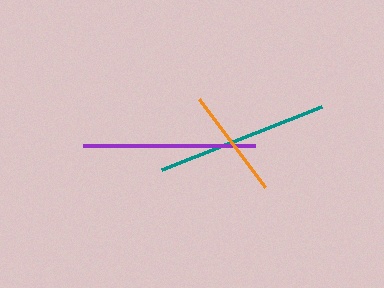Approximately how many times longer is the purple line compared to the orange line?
The purple line is approximately 1.6 times the length of the orange line.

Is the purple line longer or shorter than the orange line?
The purple line is longer than the orange line.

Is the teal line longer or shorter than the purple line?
The teal line is longer than the purple line.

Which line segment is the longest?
The teal line is the longest at approximately 173 pixels.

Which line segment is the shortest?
The orange line is the shortest at approximately 110 pixels.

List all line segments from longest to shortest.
From longest to shortest: teal, purple, orange.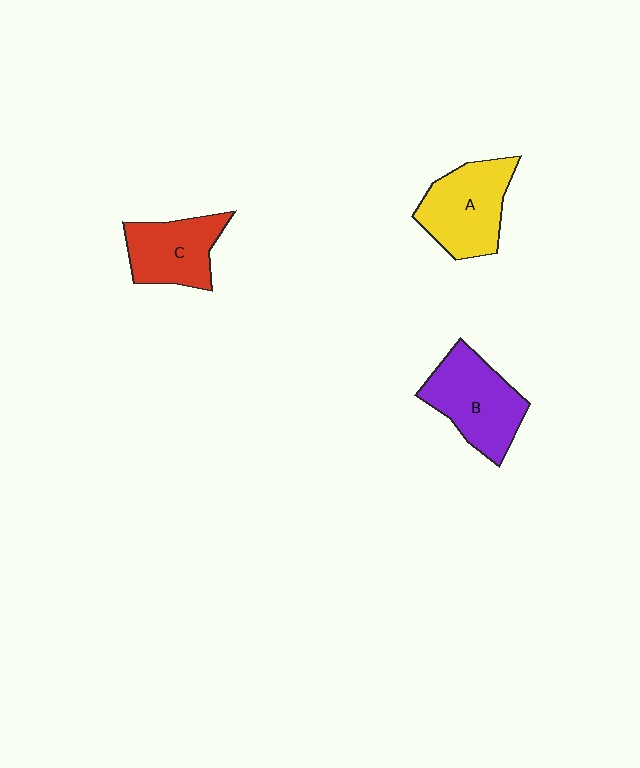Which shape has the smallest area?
Shape C (red).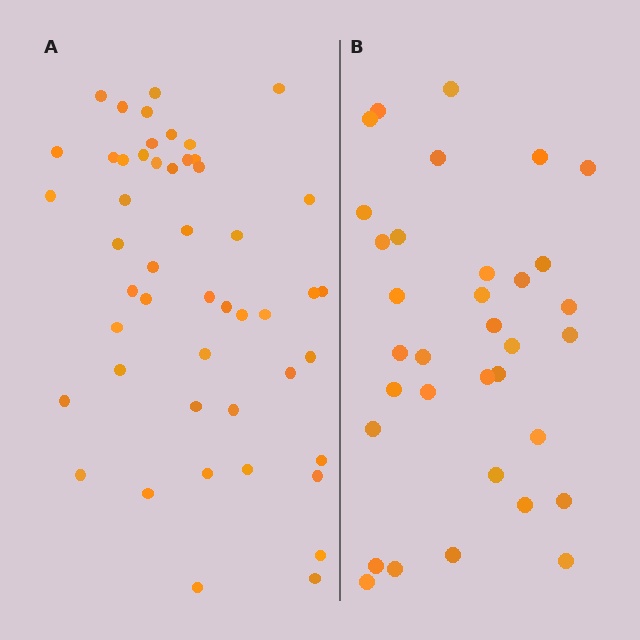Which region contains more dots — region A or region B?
Region A (the left region) has more dots.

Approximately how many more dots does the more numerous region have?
Region A has approximately 15 more dots than region B.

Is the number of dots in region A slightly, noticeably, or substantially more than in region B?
Region A has noticeably more, but not dramatically so. The ratio is roughly 1.4 to 1.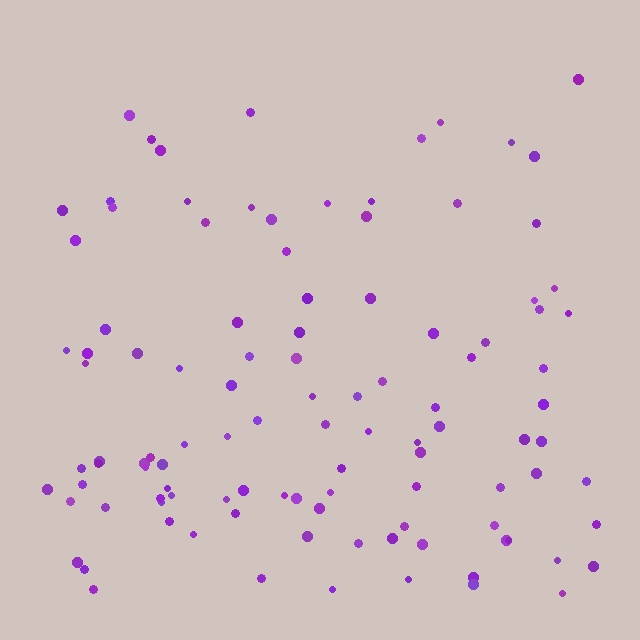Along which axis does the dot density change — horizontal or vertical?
Vertical.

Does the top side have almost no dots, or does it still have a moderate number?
Still a moderate number, just noticeably fewer than the bottom.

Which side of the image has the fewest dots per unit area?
The top.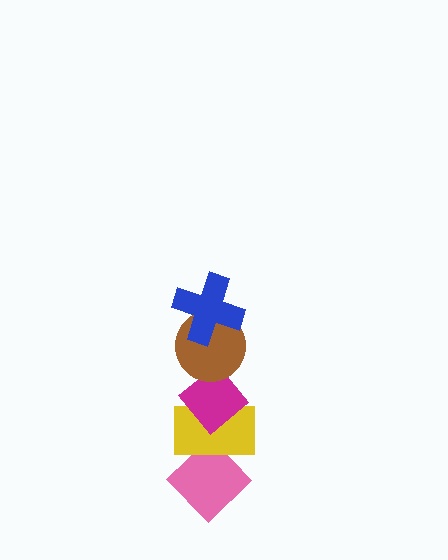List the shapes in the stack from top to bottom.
From top to bottom: the blue cross, the brown circle, the magenta diamond, the yellow rectangle, the pink diamond.